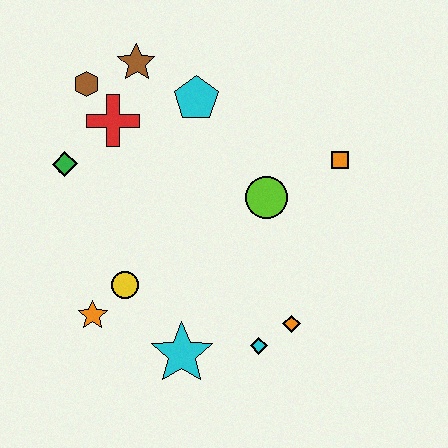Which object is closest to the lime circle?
The orange square is closest to the lime circle.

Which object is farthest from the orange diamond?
The brown hexagon is farthest from the orange diamond.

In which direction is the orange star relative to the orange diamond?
The orange star is to the left of the orange diamond.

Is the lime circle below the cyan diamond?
No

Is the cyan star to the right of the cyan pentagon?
No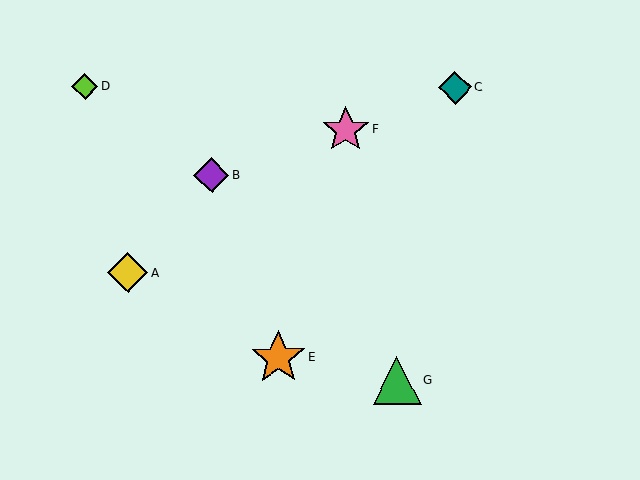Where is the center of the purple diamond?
The center of the purple diamond is at (211, 175).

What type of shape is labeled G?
Shape G is a green triangle.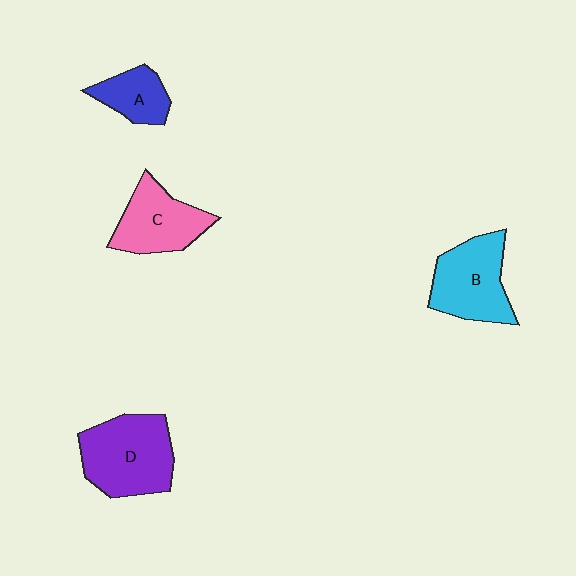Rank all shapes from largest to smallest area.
From largest to smallest: D (purple), B (cyan), C (pink), A (blue).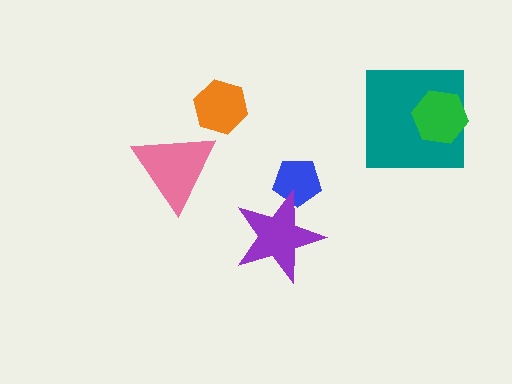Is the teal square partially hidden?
Yes, it is partially covered by another shape.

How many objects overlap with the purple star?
1 object overlaps with the purple star.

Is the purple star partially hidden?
No, no other shape covers it.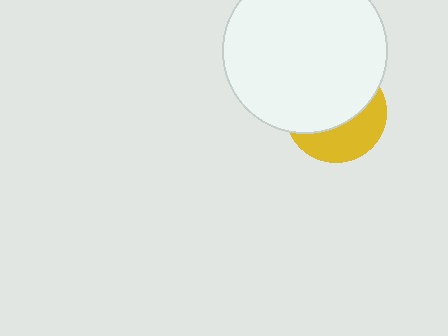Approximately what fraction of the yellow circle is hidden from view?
Roughly 61% of the yellow circle is hidden behind the white circle.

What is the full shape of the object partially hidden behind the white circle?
The partially hidden object is a yellow circle.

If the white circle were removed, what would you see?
You would see the complete yellow circle.